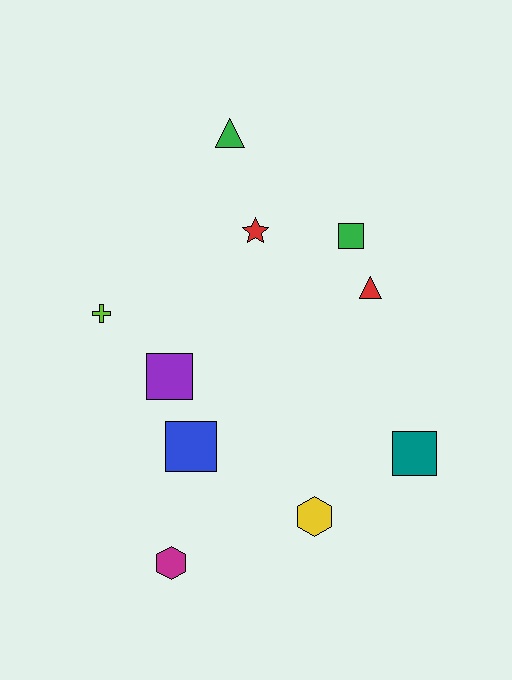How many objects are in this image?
There are 10 objects.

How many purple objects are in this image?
There is 1 purple object.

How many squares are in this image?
There are 4 squares.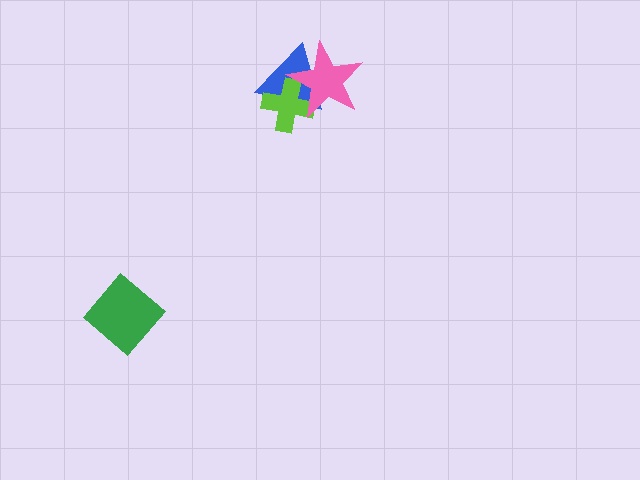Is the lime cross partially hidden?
Yes, it is partially covered by another shape.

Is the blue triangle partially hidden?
Yes, it is partially covered by another shape.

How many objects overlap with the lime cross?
2 objects overlap with the lime cross.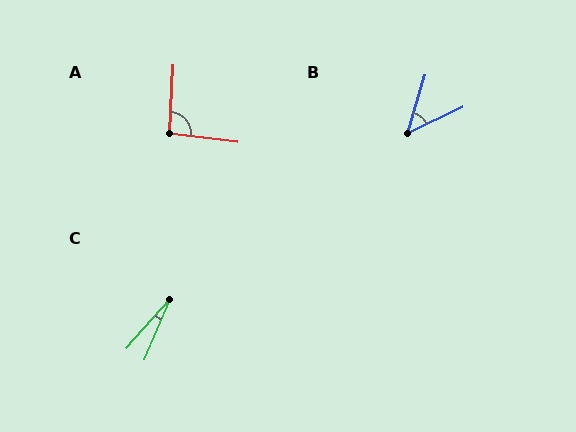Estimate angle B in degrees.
Approximately 48 degrees.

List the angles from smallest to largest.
C (18°), B (48°), A (94°).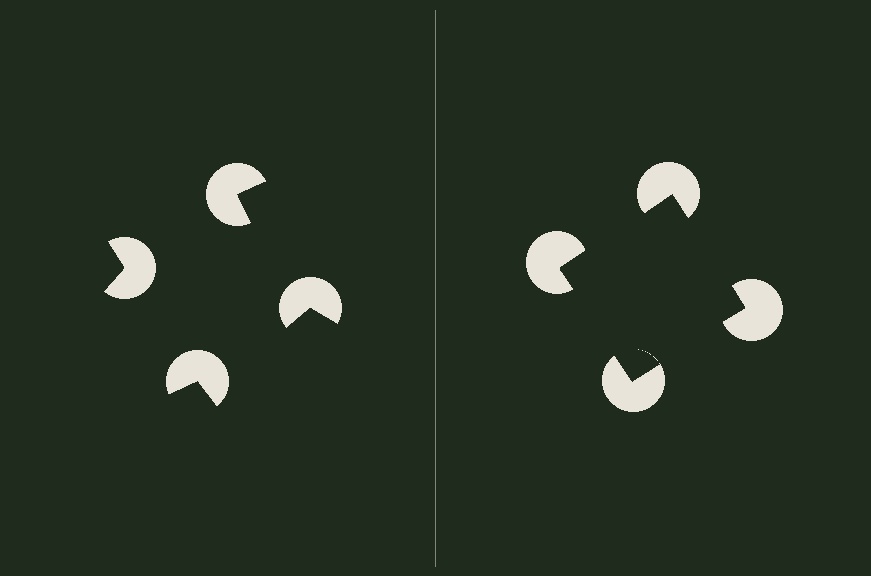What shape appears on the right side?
An illusory square.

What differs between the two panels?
The pac-man discs are positioned identically on both sides; only the wedge orientations differ. On the right they align to a square; on the left they are misaligned.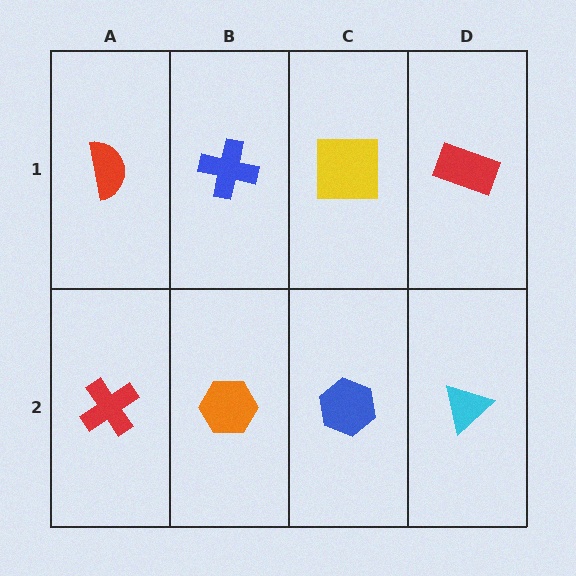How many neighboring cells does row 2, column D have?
2.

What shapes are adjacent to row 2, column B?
A blue cross (row 1, column B), a red cross (row 2, column A), a blue hexagon (row 2, column C).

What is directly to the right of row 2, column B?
A blue hexagon.